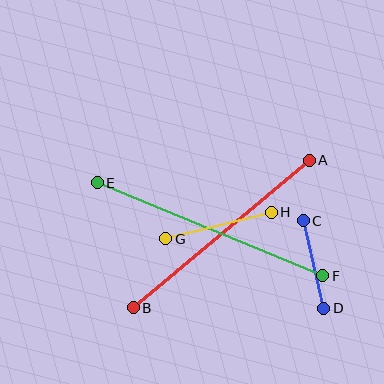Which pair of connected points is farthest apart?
Points E and F are farthest apart.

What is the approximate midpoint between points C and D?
The midpoint is at approximately (313, 264) pixels.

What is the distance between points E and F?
The distance is approximately 244 pixels.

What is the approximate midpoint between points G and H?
The midpoint is at approximately (218, 225) pixels.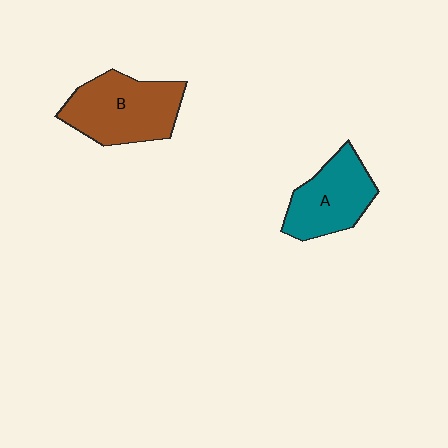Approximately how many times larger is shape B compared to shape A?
Approximately 1.2 times.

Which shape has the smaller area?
Shape A (teal).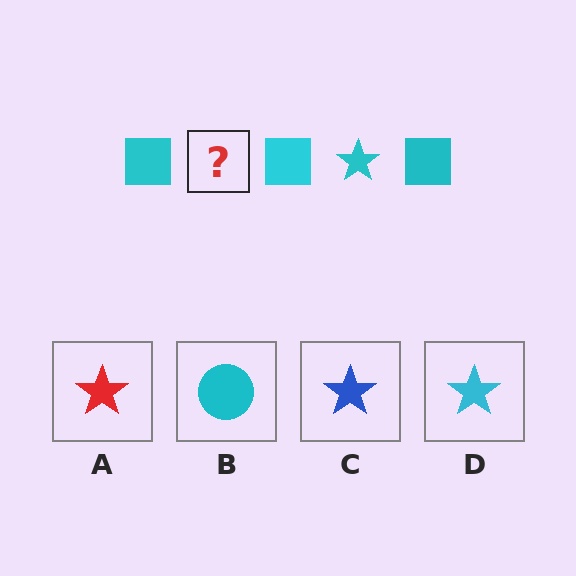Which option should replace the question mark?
Option D.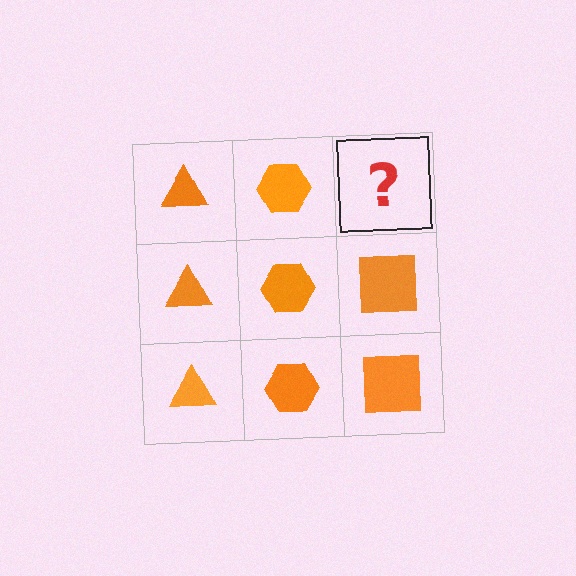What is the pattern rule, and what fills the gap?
The rule is that each column has a consistent shape. The gap should be filled with an orange square.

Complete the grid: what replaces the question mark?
The question mark should be replaced with an orange square.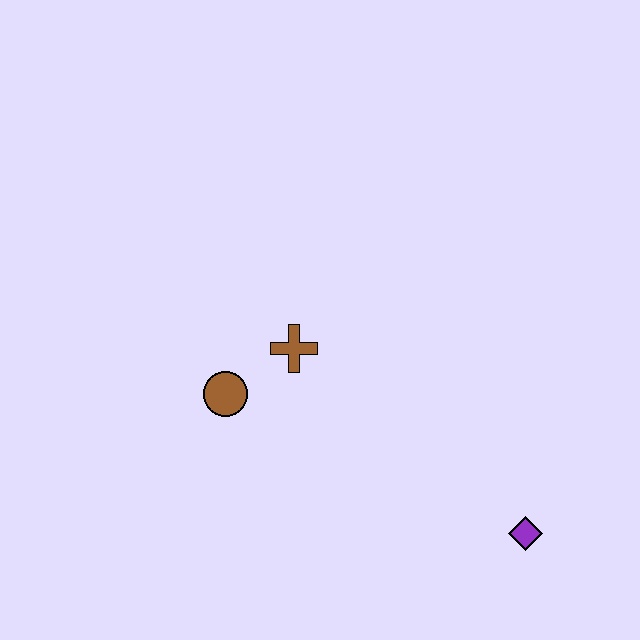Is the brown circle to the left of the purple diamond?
Yes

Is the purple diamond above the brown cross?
No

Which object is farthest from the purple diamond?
The brown circle is farthest from the purple diamond.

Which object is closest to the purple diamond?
The brown cross is closest to the purple diamond.